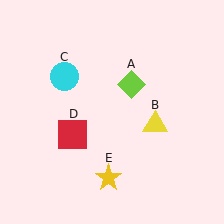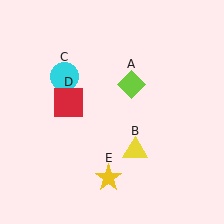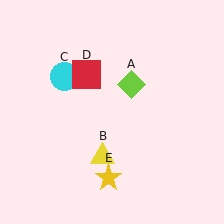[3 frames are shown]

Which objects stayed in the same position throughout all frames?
Lime diamond (object A) and cyan circle (object C) and yellow star (object E) remained stationary.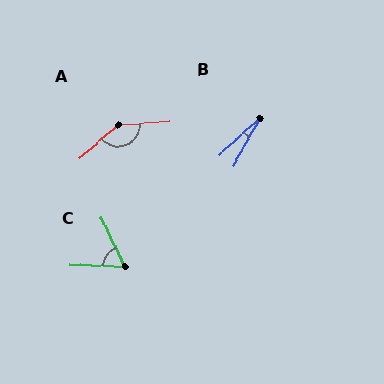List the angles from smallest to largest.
B (19°), C (63°), A (143°).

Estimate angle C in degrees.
Approximately 63 degrees.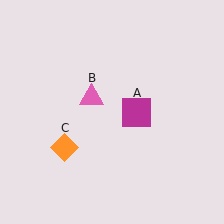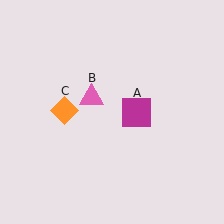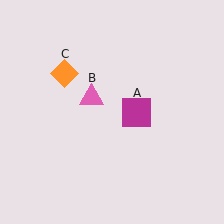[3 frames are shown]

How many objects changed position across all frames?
1 object changed position: orange diamond (object C).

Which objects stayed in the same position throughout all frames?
Magenta square (object A) and pink triangle (object B) remained stationary.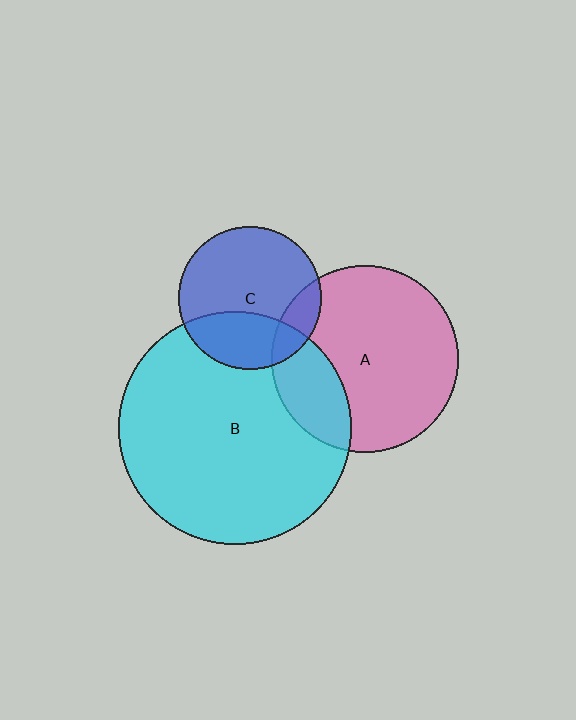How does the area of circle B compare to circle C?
Approximately 2.6 times.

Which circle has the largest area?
Circle B (cyan).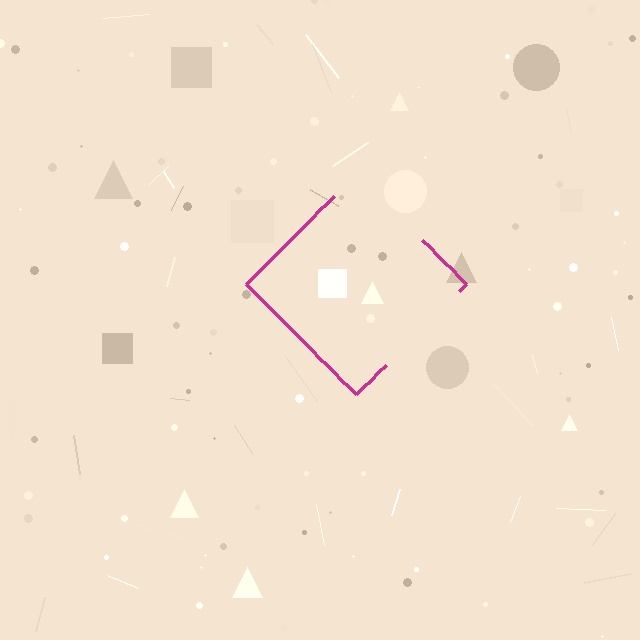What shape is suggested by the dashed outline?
The dashed outline suggests a diamond.